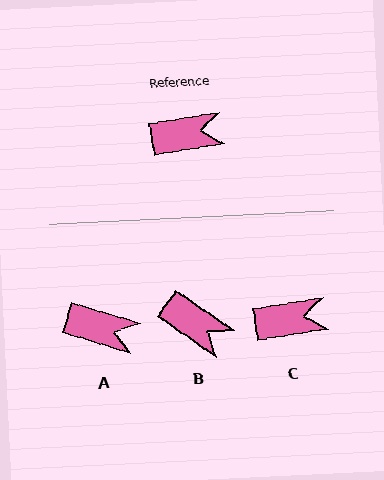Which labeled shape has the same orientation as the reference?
C.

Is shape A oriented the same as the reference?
No, it is off by about 27 degrees.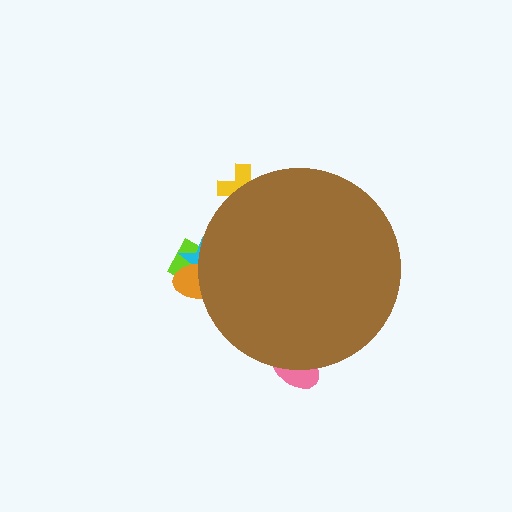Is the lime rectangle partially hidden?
Yes, the lime rectangle is partially hidden behind the brown circle.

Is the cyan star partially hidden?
Yes, the cyan star is partially hidden behind the brown circle.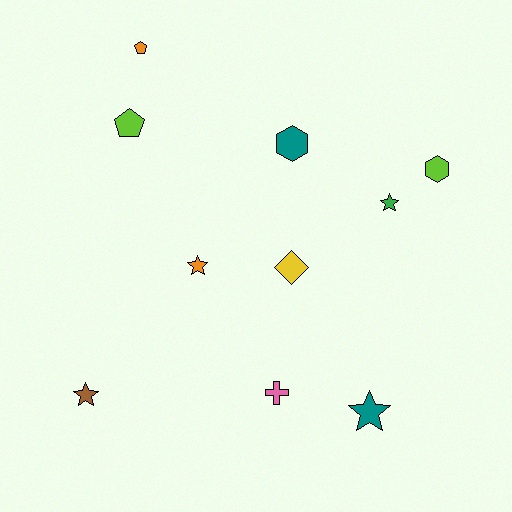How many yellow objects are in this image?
There is 1 yellow object.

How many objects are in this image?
There are 10 objects.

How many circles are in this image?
There are no circles.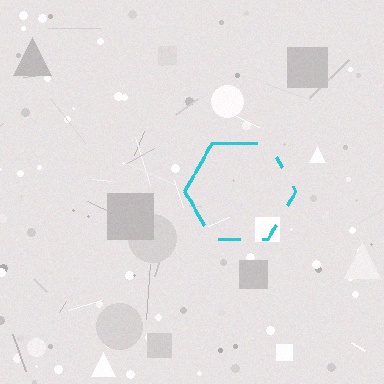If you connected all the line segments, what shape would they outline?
They would outline a hexagon.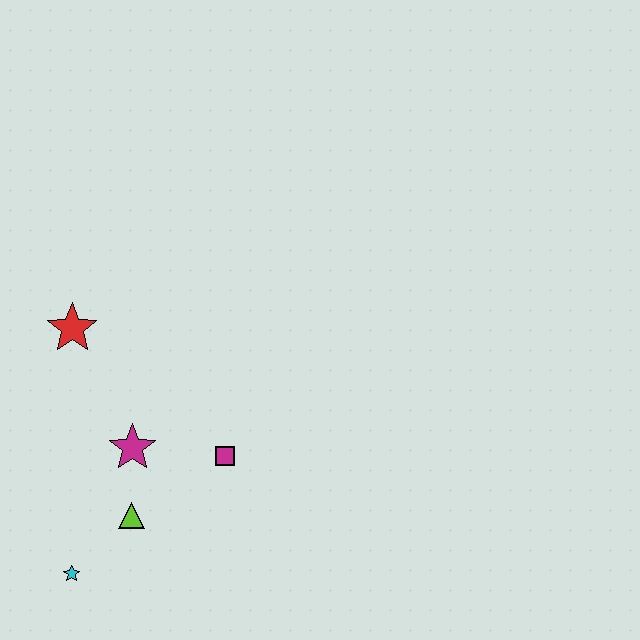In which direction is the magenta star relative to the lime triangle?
The magenta star is above the lime triangle.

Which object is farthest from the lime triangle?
The red star is farthest from the lime triangle.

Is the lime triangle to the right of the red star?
Yes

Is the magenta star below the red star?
Yes